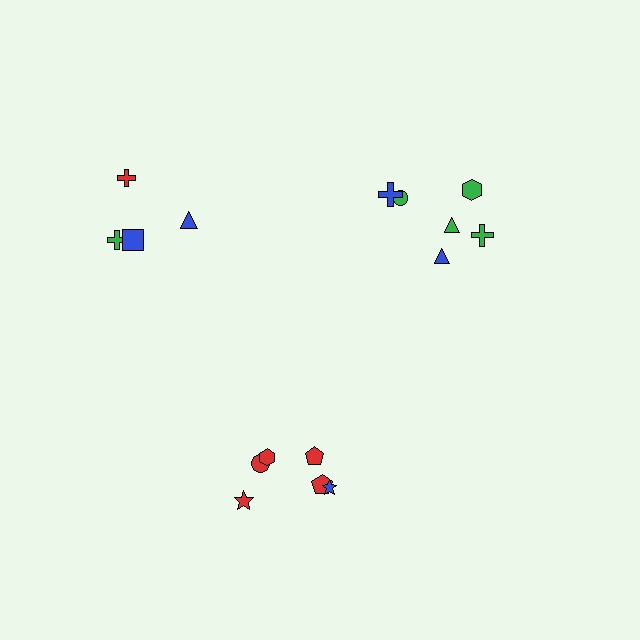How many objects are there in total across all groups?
There are 16 objects.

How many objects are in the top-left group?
There are 4 objects.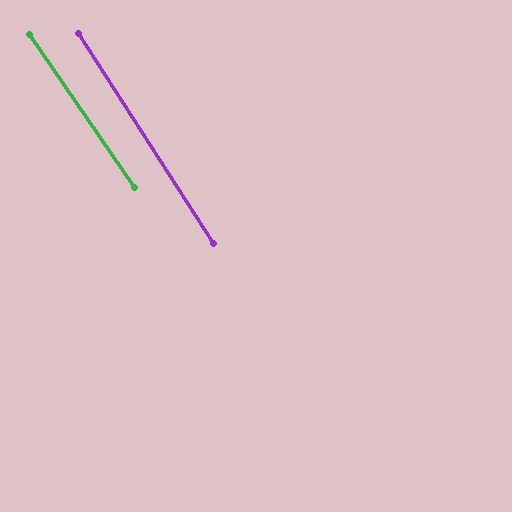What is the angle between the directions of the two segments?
Approximately 2 degrees.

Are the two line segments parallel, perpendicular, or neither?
Parallel — their directions differ by only 1.7°.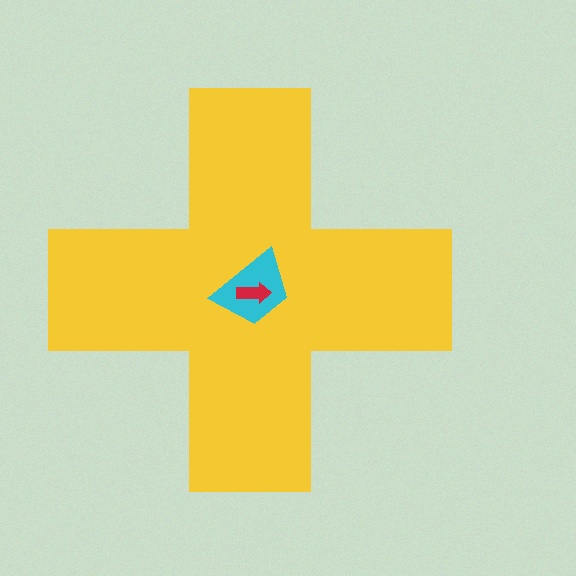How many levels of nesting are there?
3.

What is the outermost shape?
The yellow cross.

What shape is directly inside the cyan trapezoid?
The red arrow.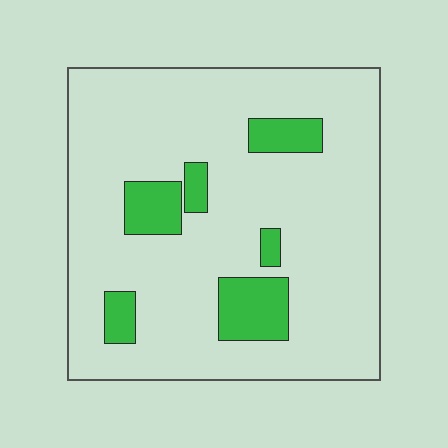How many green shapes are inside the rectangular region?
6.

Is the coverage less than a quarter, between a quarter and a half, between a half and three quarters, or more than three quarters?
Less than a quarter.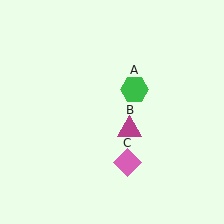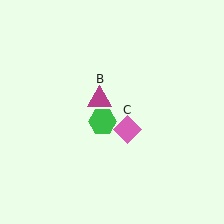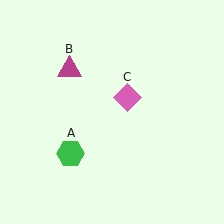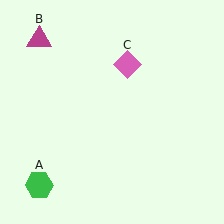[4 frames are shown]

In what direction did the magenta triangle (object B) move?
The magenta triangle (object B) moved up and to the left.